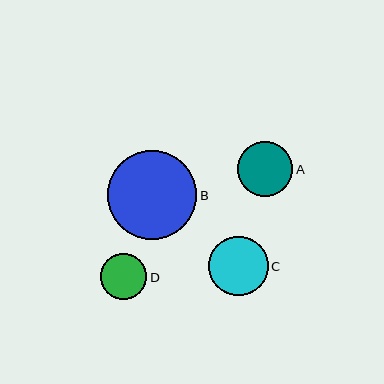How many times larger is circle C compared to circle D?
Circle C is approximately 1.3 times the size of circle D.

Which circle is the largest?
Circle B is the largest with a size of approximately 89 pixels.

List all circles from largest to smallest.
From largest to smallest: B, C, A, D.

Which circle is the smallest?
Circle D is the smallest with a size of approximately 46 pixels.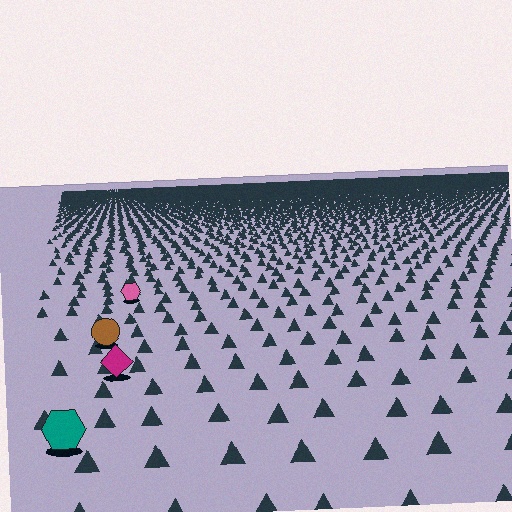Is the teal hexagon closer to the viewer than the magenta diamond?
Yes. The teal hexagon is closer — you can tell from the texture gradient: the ground texture is coarser near it.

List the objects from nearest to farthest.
From nearest to farthest: the teal hexagon, the magenta diamond, the brown circle, the pink hexagon.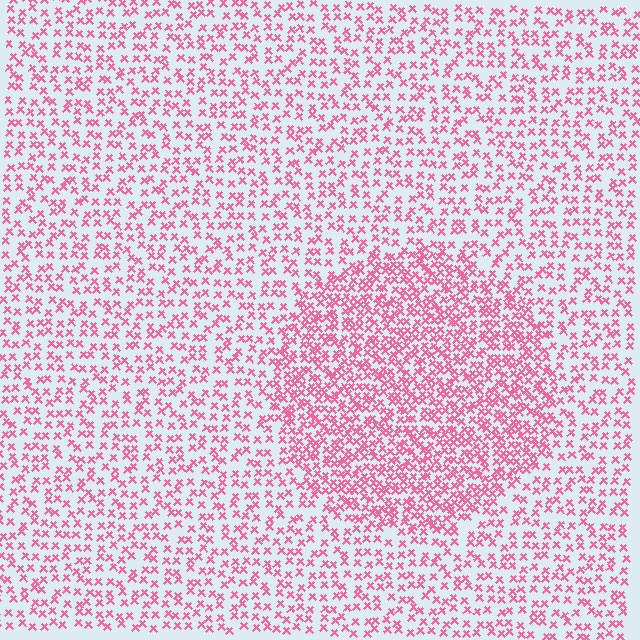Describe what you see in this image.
The image contains small pink elements arranged at two different densities. A circle-shaped region is visible where the elements are more densely packed than the surrounding area.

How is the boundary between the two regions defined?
The boundary is defined by a change in element density (approximately 1.9x ratio). All elements are the same color, size, and shape.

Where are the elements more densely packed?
The elements are more densely packed inside the circle boundary.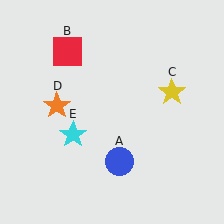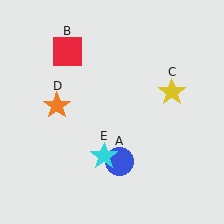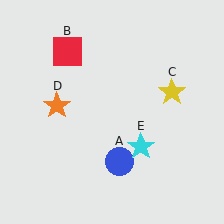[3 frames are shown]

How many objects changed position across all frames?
1 object changed position: cyan star (object E).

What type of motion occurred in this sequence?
The cyan star (object E) rotated counterclockwise around the center of the scene.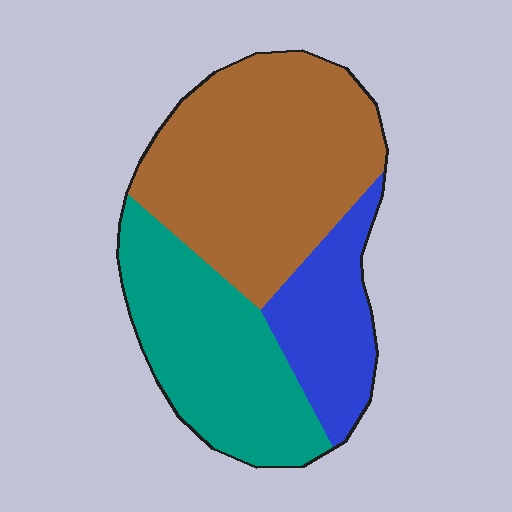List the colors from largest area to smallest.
From largest to smallest: brown, teal, blue.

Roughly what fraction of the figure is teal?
Teal covers 33% of the figure.